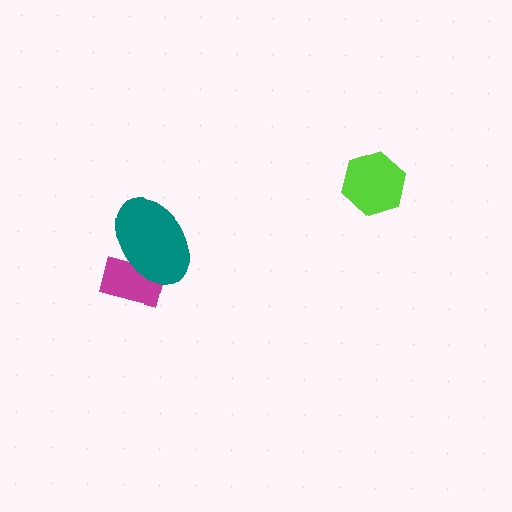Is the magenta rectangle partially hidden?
Yes, it is partially covered by another shape.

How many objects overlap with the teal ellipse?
1 object overlaps with the teal ellipse.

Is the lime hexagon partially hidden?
No, no other shape covers it.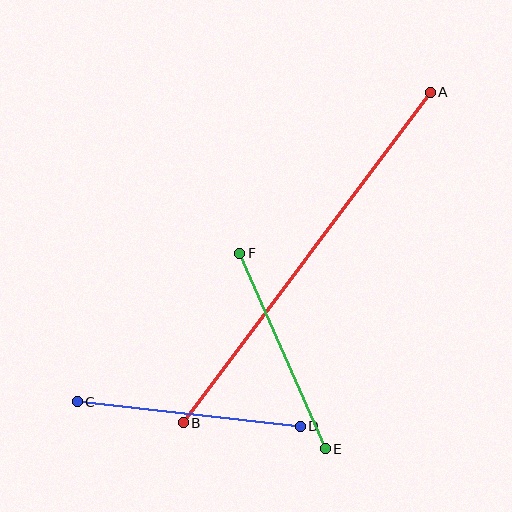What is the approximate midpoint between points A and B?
The midpoint is at approximately (307, 257) pixels.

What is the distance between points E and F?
The distance is approximately 213 pixels.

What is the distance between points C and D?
The distance is approximately 225 pixels.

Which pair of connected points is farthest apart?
Points A and B are farthest apart.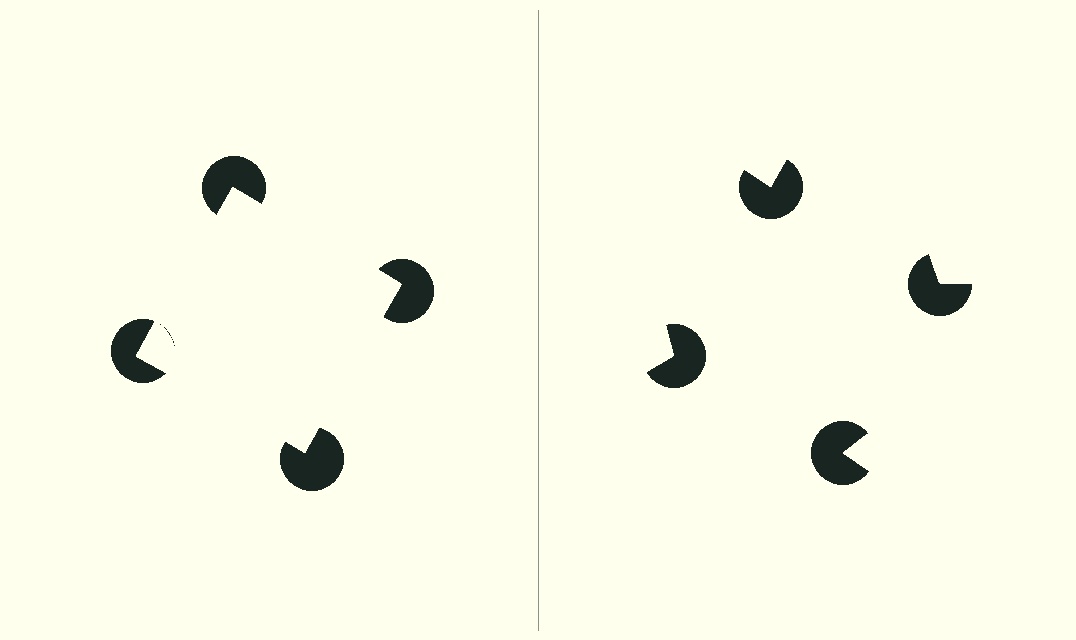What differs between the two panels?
The pac-man discs are positioned identically on both sides; only the wedge orientations differ. On the left they align to a square; on the right they are misaligned.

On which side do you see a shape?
An illusory square appears on the left side. On the right side the wedge cuts are rotated, so no coherent shape forms.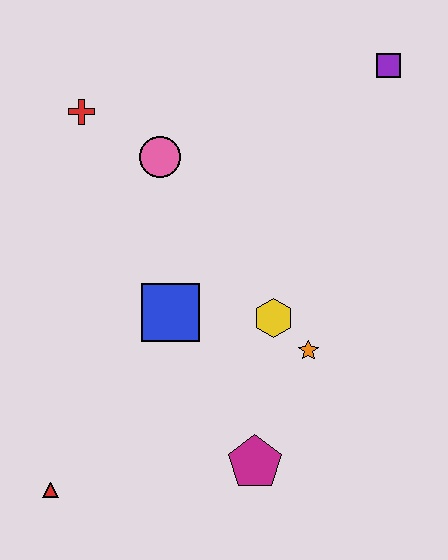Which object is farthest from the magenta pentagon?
The purple square is farthest from the magenta pentagon.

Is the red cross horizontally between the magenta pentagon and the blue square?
No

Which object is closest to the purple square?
The pink circle is closest to the purple square.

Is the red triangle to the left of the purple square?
Yes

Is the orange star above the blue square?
No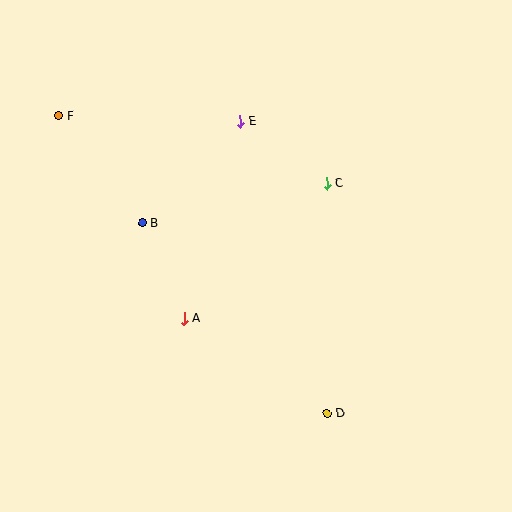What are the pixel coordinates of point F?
Point F is at (59, 116).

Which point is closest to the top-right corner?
Point C is closest to the top-right corner.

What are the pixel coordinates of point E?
Point E is at (240, 121).